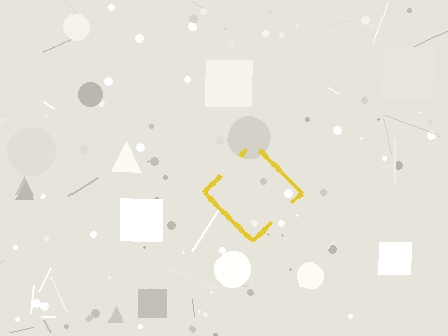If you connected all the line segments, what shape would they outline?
They would outline a diamond.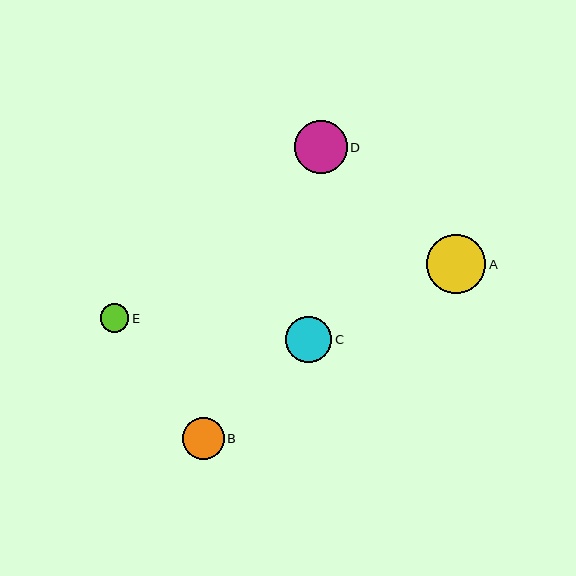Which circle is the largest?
Circle A is the largest with a size of approximately 59 pixels.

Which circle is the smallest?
Circle E is the smallest with a size of approximately 29 pixels.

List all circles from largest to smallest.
From largest to smallest: A, D, C, B, E.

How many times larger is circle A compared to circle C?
Circle A is approximately 1.3 times the size of circle C.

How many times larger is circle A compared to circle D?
Circle A is approximately 1.1 times the size of circle D.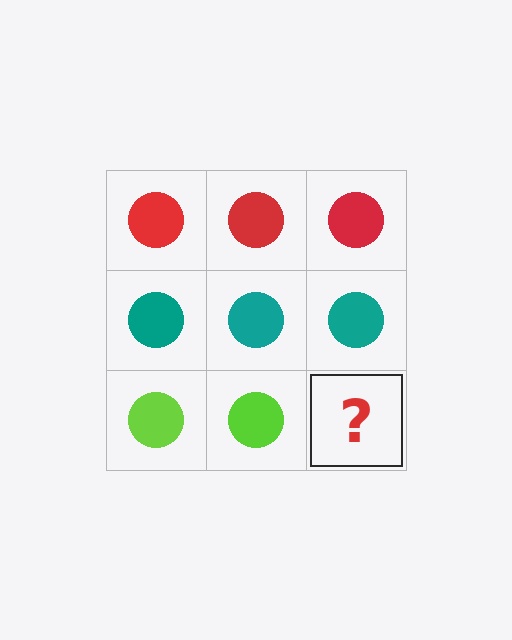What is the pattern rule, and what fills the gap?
The rule is that each row has a consistent color. The gap should be filled with a lime circle.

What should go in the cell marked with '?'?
The missing cell should contain a lime circle.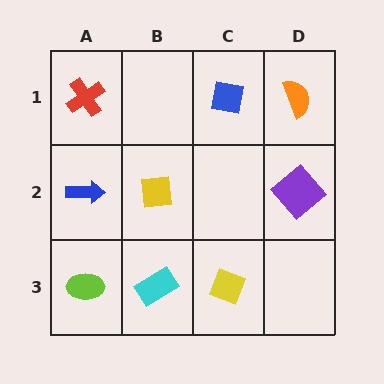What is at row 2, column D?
A purple diamond.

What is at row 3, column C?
A yellow diamond.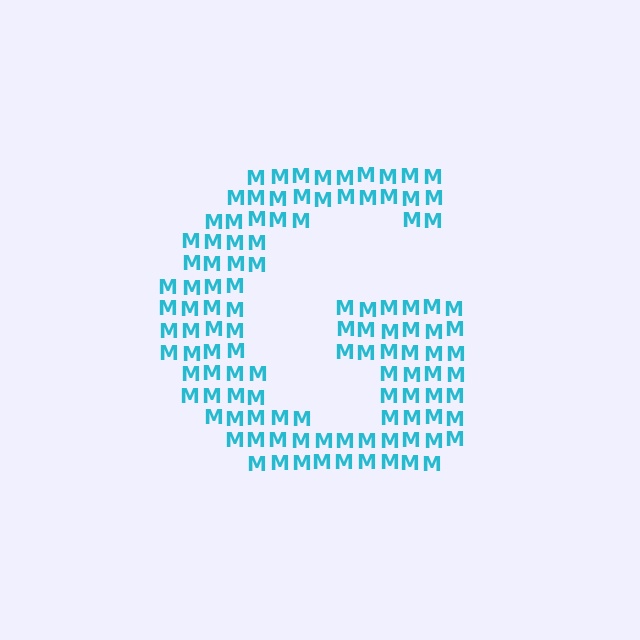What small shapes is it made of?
It is made of small letter M's.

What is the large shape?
The large shape is the letter G.